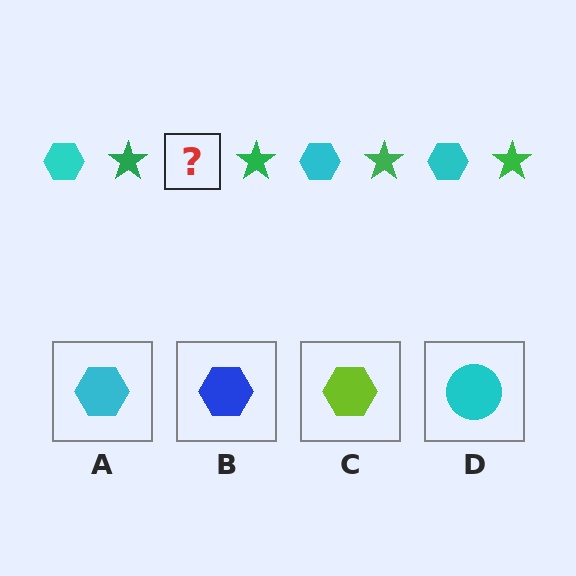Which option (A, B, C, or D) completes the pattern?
A.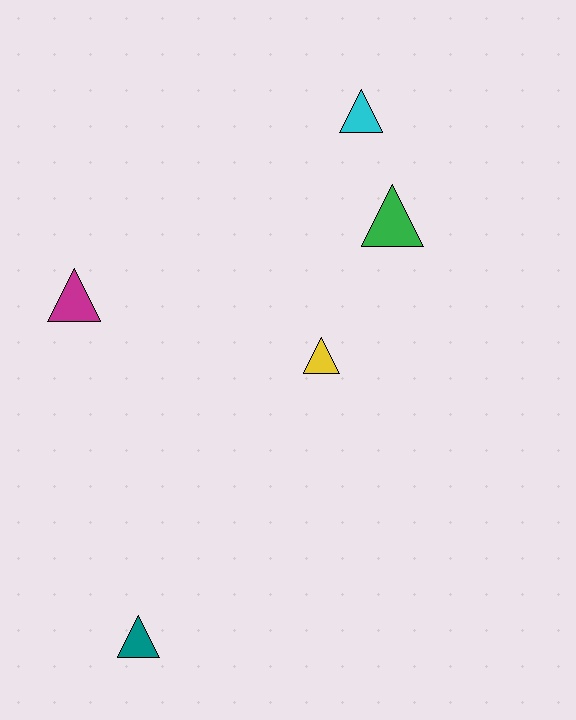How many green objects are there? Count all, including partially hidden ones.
There is 1 green object.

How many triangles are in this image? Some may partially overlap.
There are 5 triangles.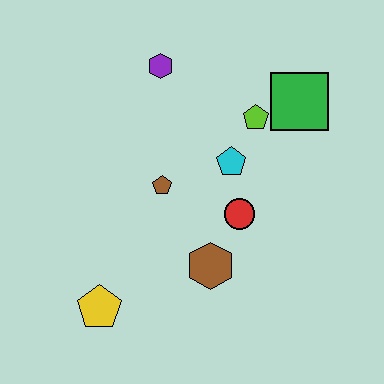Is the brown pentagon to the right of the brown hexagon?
No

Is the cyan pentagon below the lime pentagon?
Yes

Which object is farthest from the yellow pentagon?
The green square is farthest from the yellow pentagon.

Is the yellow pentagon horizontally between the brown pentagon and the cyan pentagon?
No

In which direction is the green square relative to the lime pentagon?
The green square is to the right of the lime pentagon.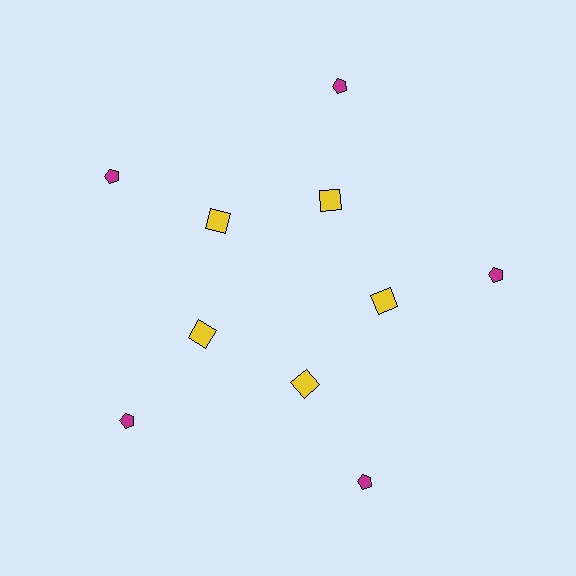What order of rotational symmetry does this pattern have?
This pattern has 5-fold rotational symmetry.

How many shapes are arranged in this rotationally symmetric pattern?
There are 10 shapes, arranged in 5 groups of 2.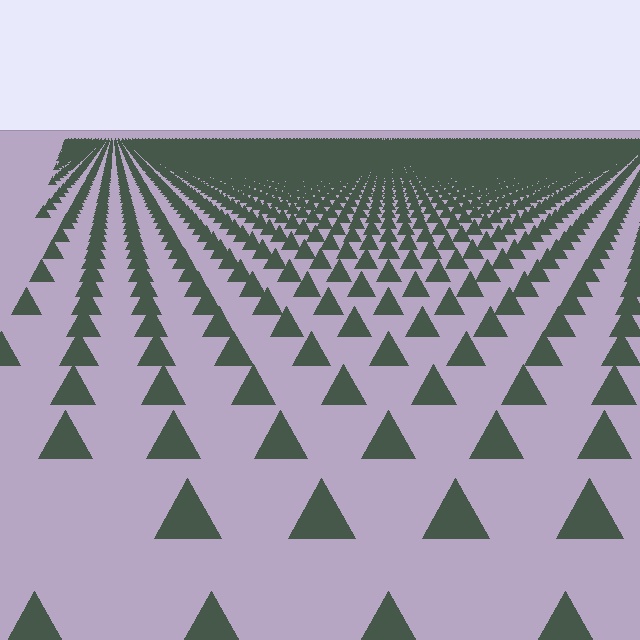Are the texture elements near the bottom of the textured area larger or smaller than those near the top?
Larger. Near the bottom, elements are closer to the viewer and appear at a bigger on-screen size.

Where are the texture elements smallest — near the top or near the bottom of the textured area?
Near the top.